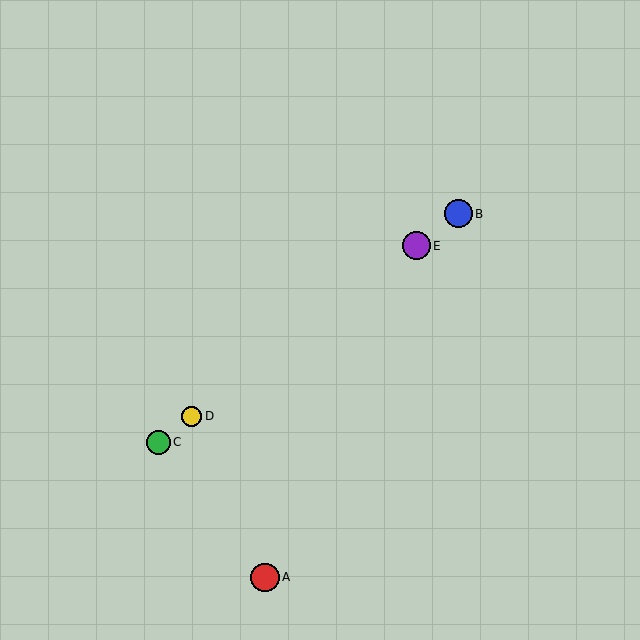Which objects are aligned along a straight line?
Objects B, C, D, E are aligned along a straight line.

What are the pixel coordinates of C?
Object C is at (158, 442).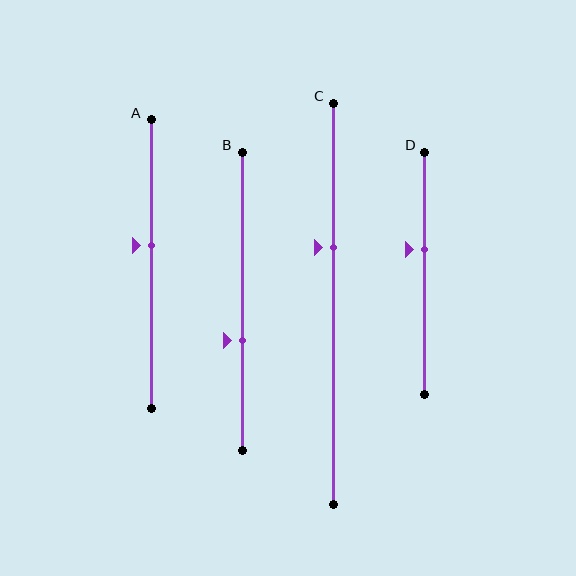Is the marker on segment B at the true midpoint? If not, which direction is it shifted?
No, the marker on segment B is shifted downward by about 13% of the segment length.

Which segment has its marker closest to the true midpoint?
Segment A has its marker closest to the true midpoint.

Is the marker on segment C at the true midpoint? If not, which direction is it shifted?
No, the marker on segment C is shifted upward by about 14% of the segment length.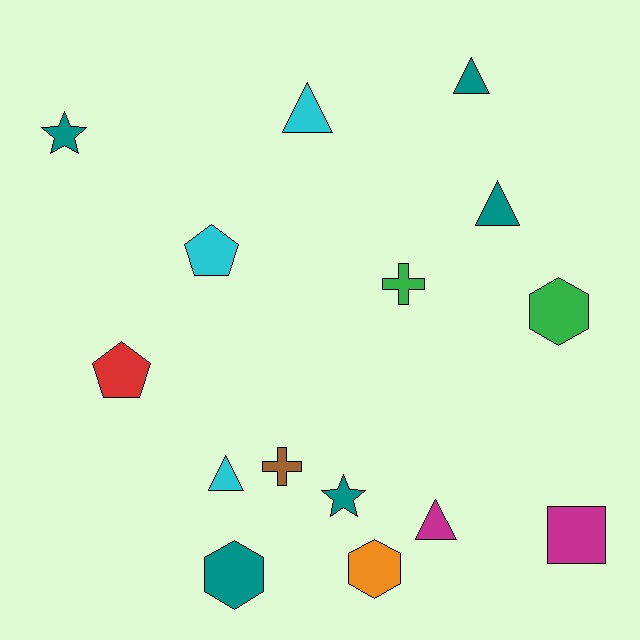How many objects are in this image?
There are 15 objects.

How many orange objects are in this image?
There is 1 orange object.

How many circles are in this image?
There are no circles.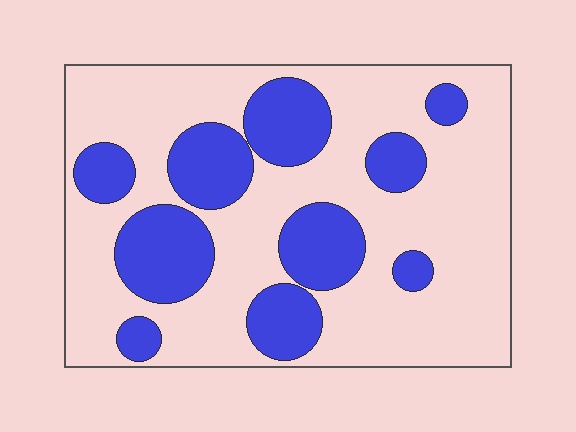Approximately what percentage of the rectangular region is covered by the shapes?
Approximately 30%.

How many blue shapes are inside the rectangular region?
10.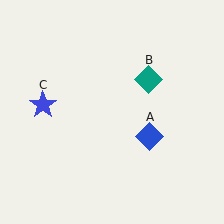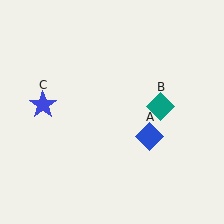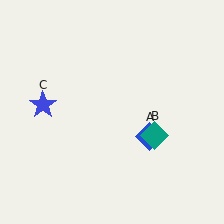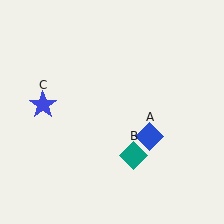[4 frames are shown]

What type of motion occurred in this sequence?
The teal diamond (object B) rotated clockwise around the center of the scene.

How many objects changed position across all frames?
1 object changed position: teal diamond (object B).